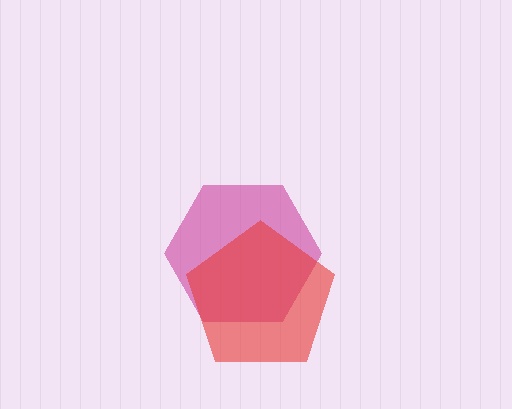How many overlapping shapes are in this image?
There are 2 overlapping shapes in the image.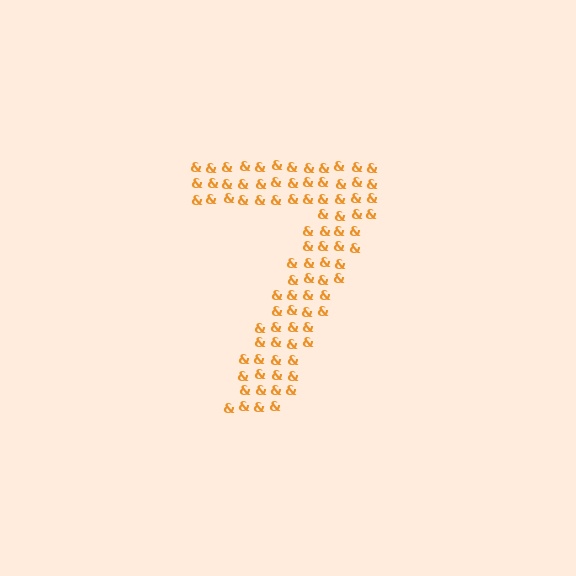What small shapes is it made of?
It is made of small ampersands.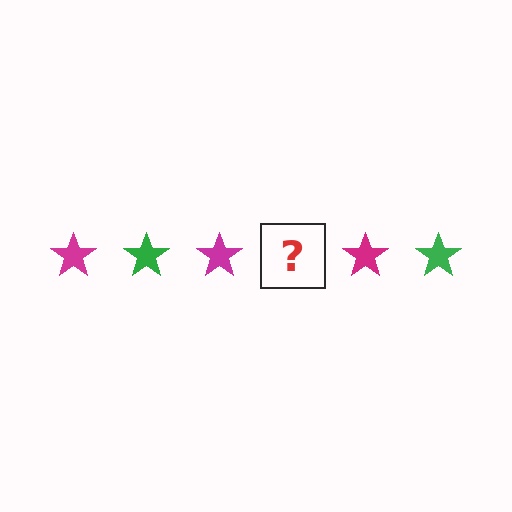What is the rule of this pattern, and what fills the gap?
The rule is that the pattern cycles through magenta, green stars. The gap should be filled with a green star.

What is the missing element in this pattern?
The missing element is a green star.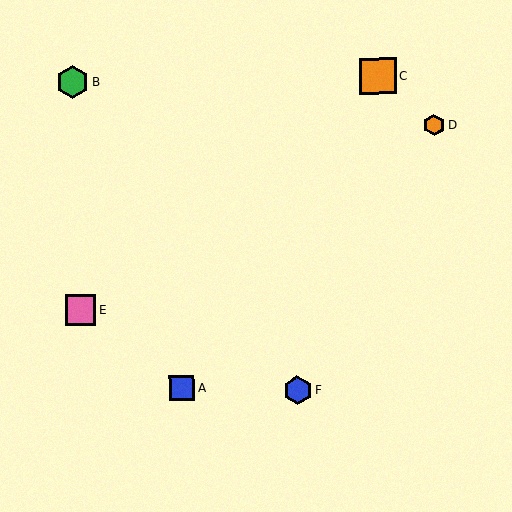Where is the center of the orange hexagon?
The center of the orange hexagon is at (434, 125).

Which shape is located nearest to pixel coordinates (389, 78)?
The orange square (labeled C) at (378, 76) is nearest to that location.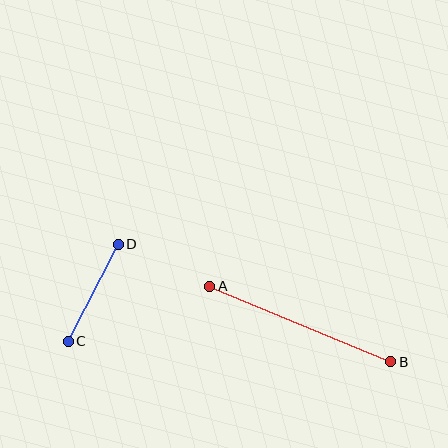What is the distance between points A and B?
The distance is approximately 196 pixels.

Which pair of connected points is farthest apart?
Points A and B are farthest apart.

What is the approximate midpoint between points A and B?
The midpoint is at approximately (300, 324) pixels.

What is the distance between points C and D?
The distance is approximately 109 pixels.